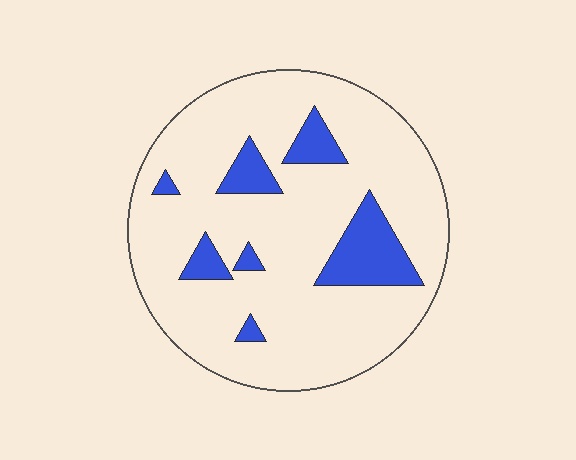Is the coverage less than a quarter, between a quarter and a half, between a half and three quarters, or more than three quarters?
Less than a quarter.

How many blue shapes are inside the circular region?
7.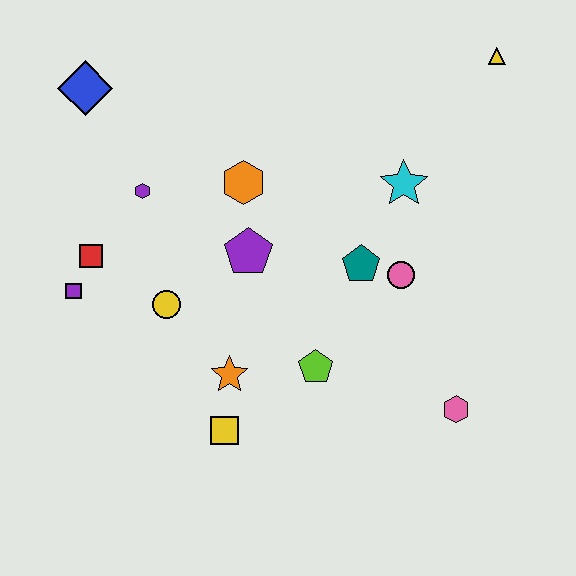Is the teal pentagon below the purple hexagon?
Yes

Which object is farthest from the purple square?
The yellow triangle is farthest from the purple square.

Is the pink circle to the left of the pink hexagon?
Yes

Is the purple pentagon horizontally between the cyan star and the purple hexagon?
Yes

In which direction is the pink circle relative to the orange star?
The pink circle is to the right of the orange star.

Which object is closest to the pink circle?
The teal pentagon is closest to the pink circle.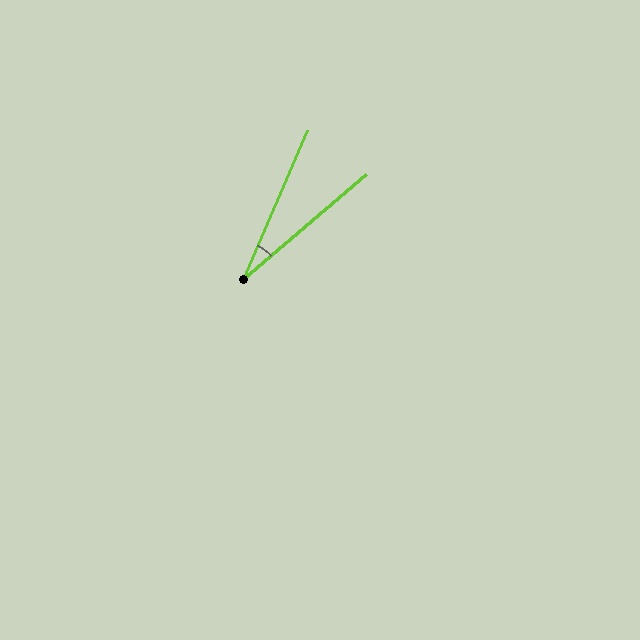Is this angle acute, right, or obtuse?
It is acute.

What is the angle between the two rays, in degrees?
Approximately 26 degrees.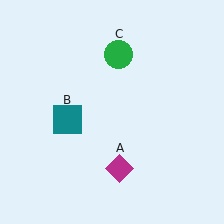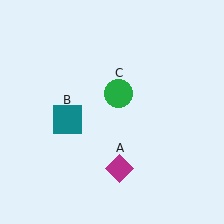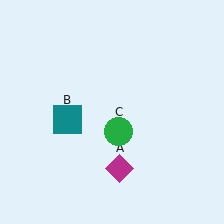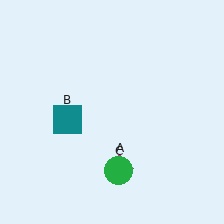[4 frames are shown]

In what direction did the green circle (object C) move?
The green circle (object C) moved down.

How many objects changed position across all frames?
1 object changed position: green circle (object C).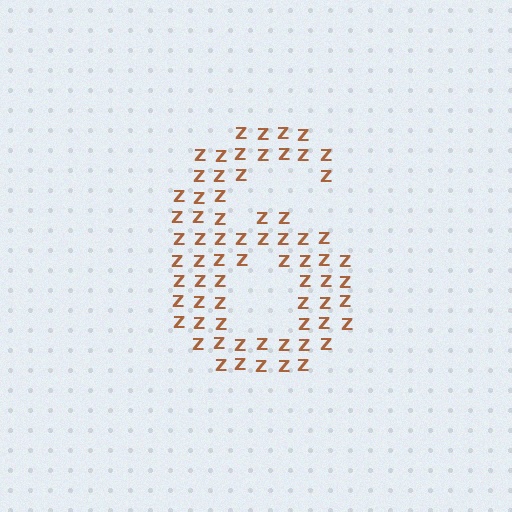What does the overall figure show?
The overall figure shows the digit 6.